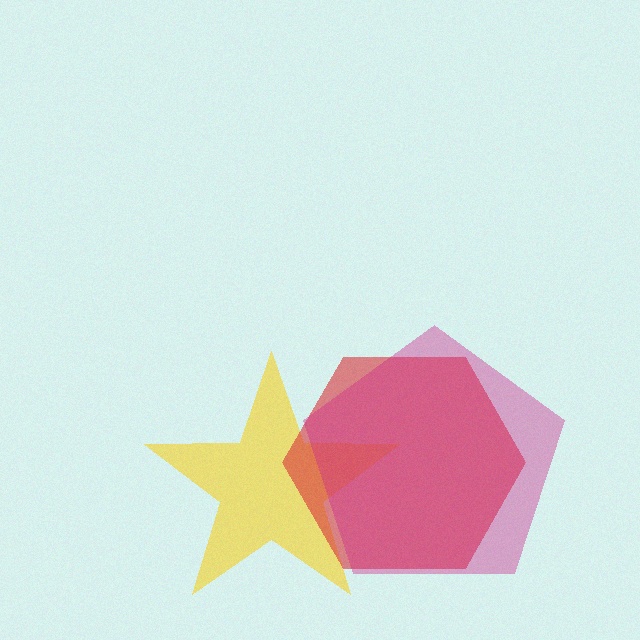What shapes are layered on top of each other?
The layered shapes are: a yellow star, a red hexagon, a magenta pentagon.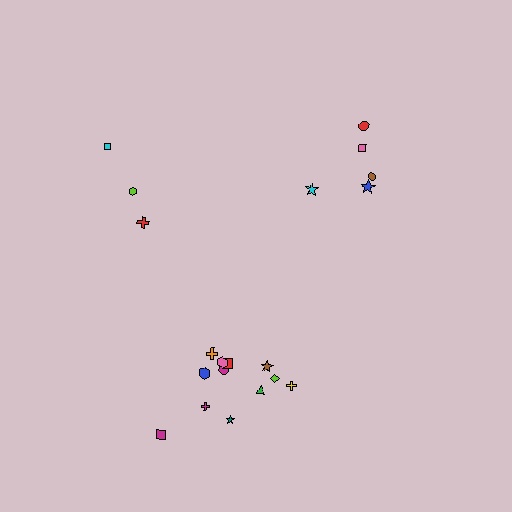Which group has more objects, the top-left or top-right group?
The top-right group.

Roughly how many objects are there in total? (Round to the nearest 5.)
Roughly 20 objects in total.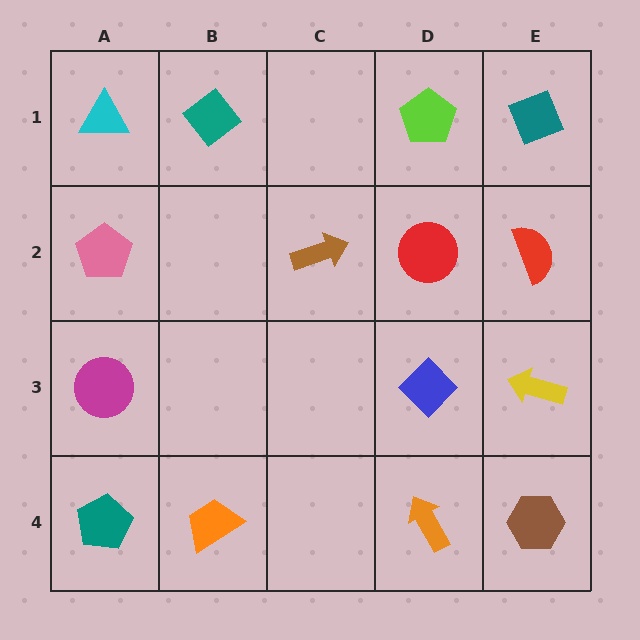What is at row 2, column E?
A red semicircle.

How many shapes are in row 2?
4 shapes.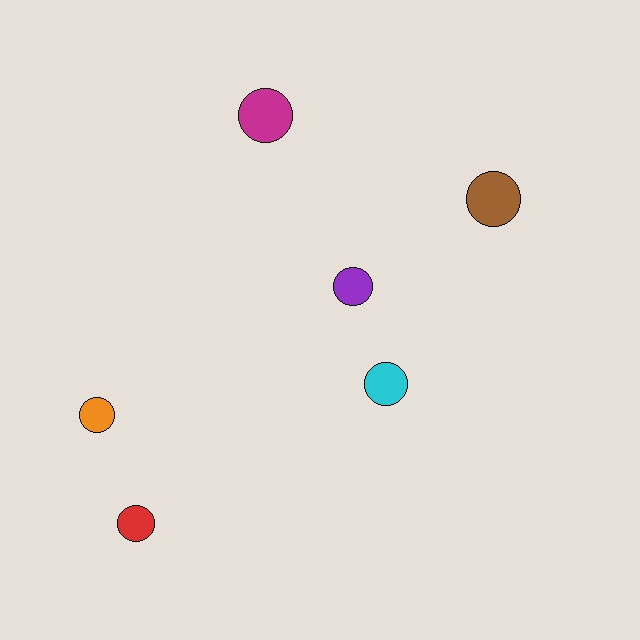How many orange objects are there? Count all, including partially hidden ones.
There is 1 orange object.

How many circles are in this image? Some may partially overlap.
There are 6 circles.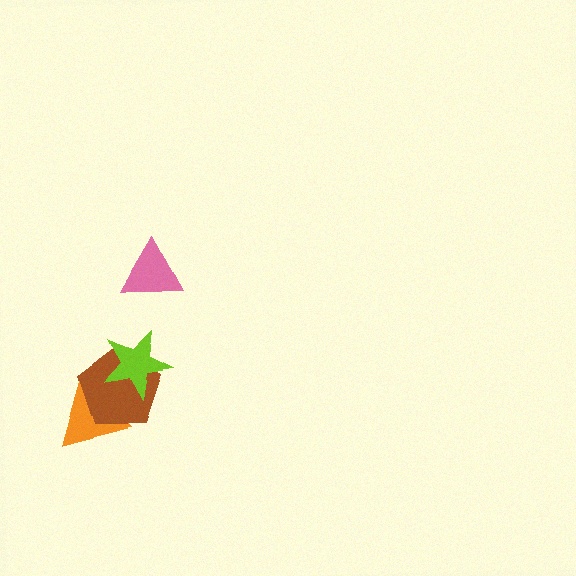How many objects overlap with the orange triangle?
2 objects overlap with the orange triangle.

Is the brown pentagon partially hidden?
Yes, it is partially covered by another shape.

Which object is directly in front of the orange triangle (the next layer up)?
The brown pentagon is directly in front of the orange triangle.